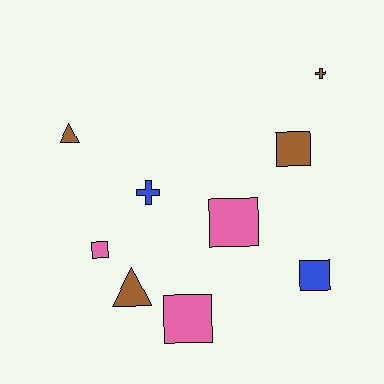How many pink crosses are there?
There are no pink crosses.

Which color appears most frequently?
Brown, with 4 objects.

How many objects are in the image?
There are 9 objects.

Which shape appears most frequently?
Square, with 5 objects.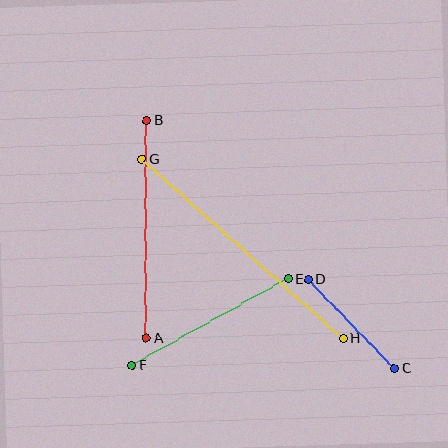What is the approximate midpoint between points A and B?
The midpoint is at approximately (146, 230) pixels.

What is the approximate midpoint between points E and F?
The midpoint is at approximately (210, 322) pixels.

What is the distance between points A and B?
The distance is approximately 217 pixels.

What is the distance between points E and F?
The distance is approximately 178 pixels.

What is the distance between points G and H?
The distance is approximately 270 pixels.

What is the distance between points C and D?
The distance is approximately 124 pixels.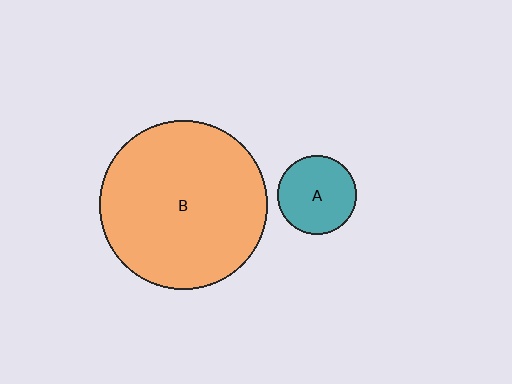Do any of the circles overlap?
No, none of the circles overlap.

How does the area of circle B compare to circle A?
Approximately 4.6 times.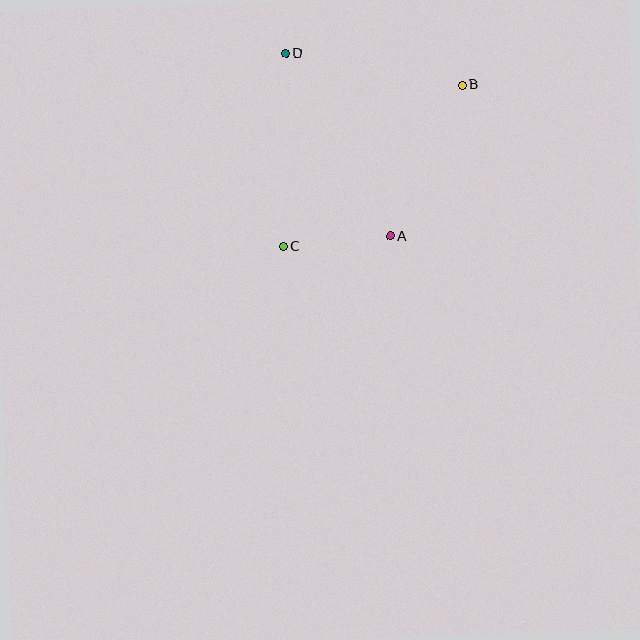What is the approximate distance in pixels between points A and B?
The distance between A and B is approximately 167 pixels.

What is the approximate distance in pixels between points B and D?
The distance between B and D is approximately 179 pixels.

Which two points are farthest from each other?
Points B and C are farthest from each other.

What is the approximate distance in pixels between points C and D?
The distance between C and D is approximately 193 pixels.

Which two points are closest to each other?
Points A and C are closest to each other.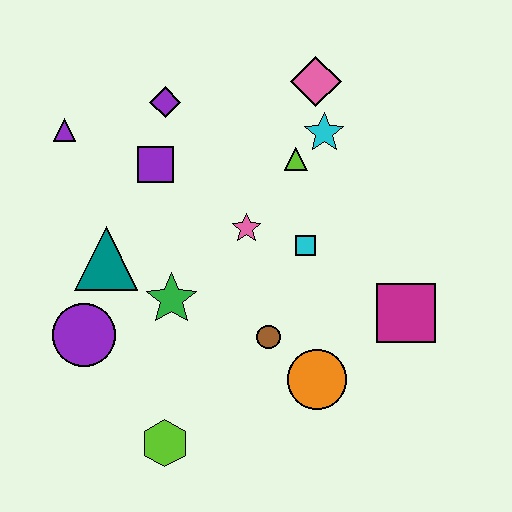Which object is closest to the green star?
The teal triangle is closest to the green star.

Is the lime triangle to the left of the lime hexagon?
No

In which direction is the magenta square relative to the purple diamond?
The magenta square is to the right of the purple diamond.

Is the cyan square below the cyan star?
Yes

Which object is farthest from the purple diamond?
The lime hexagon is farthest from the purple diamond.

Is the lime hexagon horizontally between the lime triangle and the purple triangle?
Yes